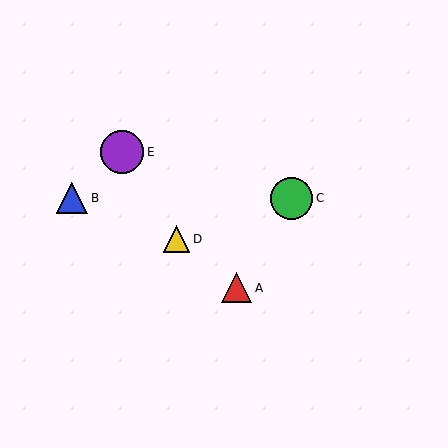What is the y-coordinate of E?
Object E is at y≈152.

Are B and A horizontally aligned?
No, B is at y≈198 and A is at y≈288.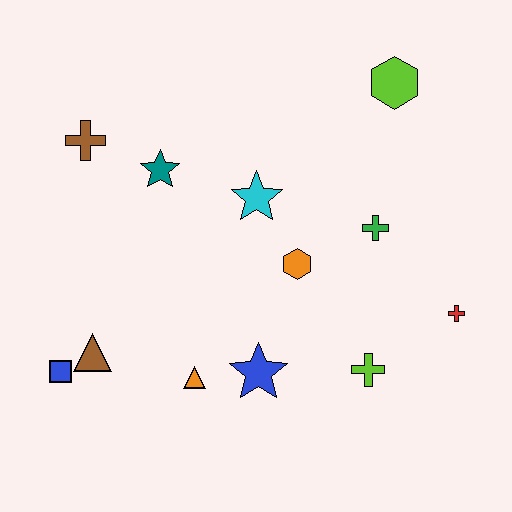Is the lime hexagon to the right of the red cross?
No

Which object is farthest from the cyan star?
The blue square is farthest from the cyan star.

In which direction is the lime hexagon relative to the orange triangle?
The lime hexagon is above the orange triangle.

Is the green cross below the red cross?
No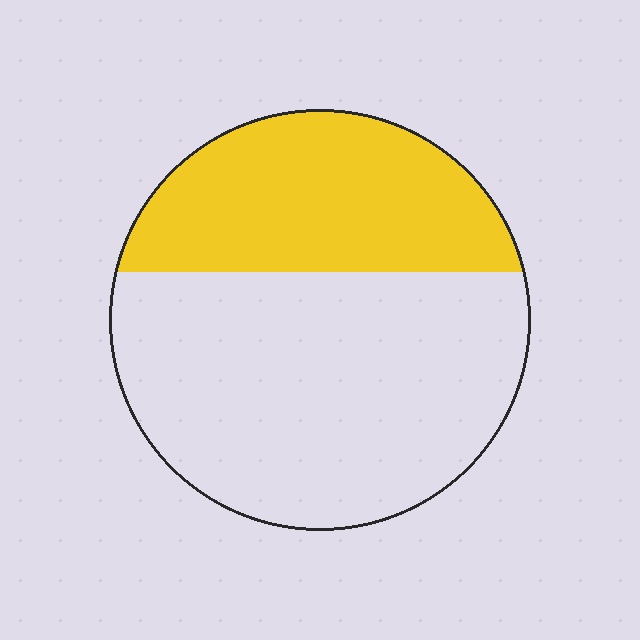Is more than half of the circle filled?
No.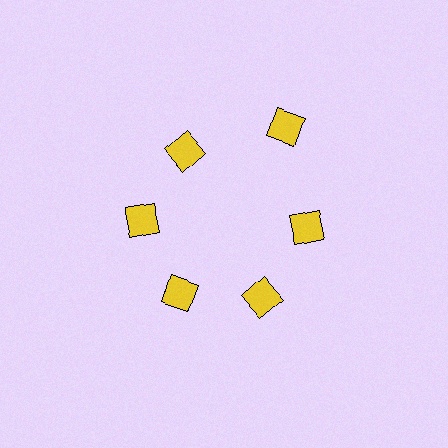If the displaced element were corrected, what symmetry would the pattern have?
It would have 6-fold rotational symmetry — the pattern would map onto itself every 60 degrees.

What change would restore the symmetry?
The symmetry would be restored by moving it inward, back onto the ring so that all 6 diamonds sit at equal angles and equal distance from the center.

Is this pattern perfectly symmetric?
No. The 6 yellow diamonds are arranged in a ring, but one element near the 1 o'clock position is pushed outward from the center, breaking the 6-fold rotational symmetry.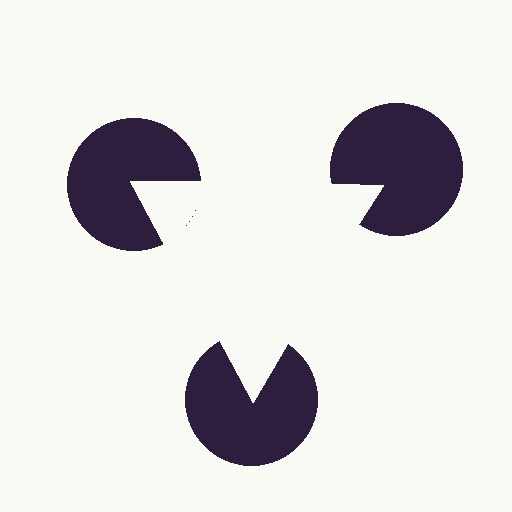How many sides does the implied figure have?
3 sides.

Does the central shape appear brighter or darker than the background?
It typically appears slightly brighter than the background, even though no actual brightness change is drawn.